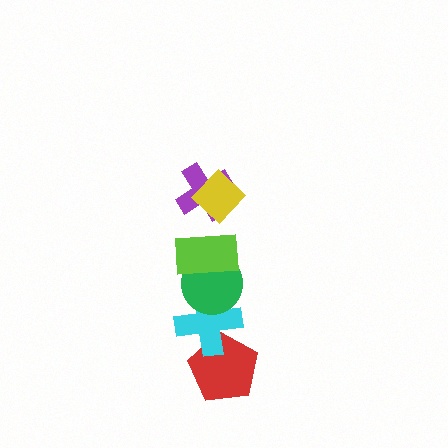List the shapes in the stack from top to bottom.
From top to bottom: the yellow diamond, the purple cross, the lime rectangle, the green circle, the cyan cross, the red pentagon.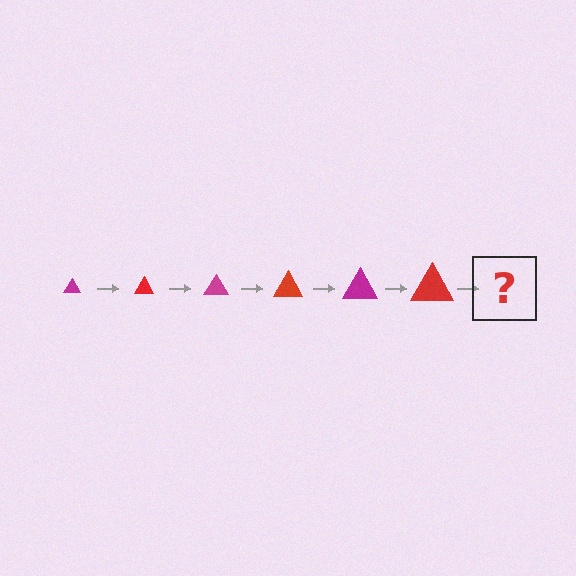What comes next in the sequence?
The next element should be a magenta triangle, larger than the previous one.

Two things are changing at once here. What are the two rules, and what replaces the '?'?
The two rules are that the triangle grows larger each step and the color cycles through magenta and red. The '?' should be a magenta triangle, larger than the previous one.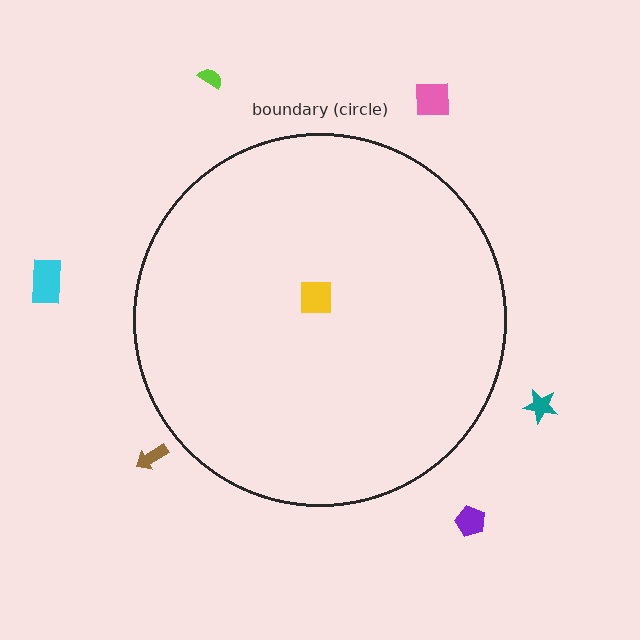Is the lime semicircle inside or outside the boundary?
Outside.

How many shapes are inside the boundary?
1 inside, 6 outside.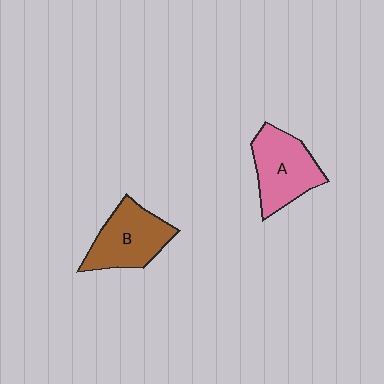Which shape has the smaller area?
Shape B (brown).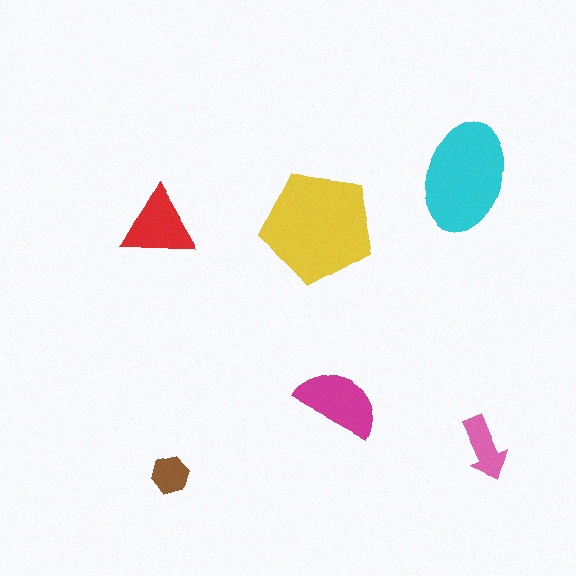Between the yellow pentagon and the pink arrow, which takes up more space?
The yellow pentagon.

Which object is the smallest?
The brown hexagon.